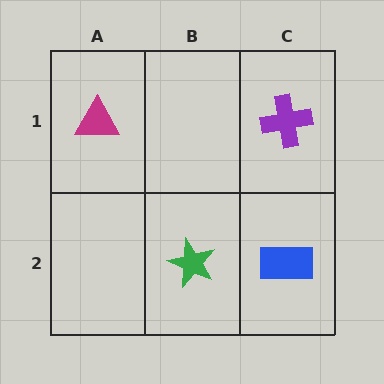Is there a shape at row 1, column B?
No, that cell is empty.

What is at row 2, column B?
A green star.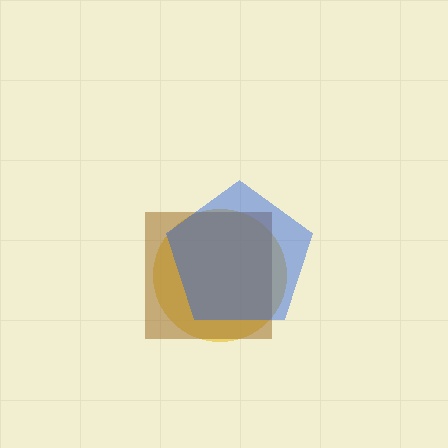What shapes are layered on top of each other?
The layered shapes are: a yellow circle, a brown square, a blue pentagon.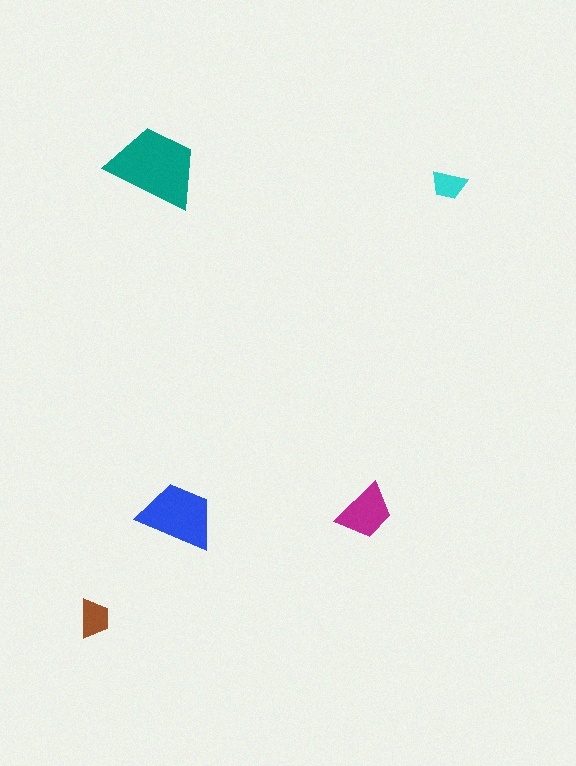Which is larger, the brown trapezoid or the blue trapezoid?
The blue one.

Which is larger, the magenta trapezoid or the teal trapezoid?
The teal one.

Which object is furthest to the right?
The cyan trapezoid is rightmost.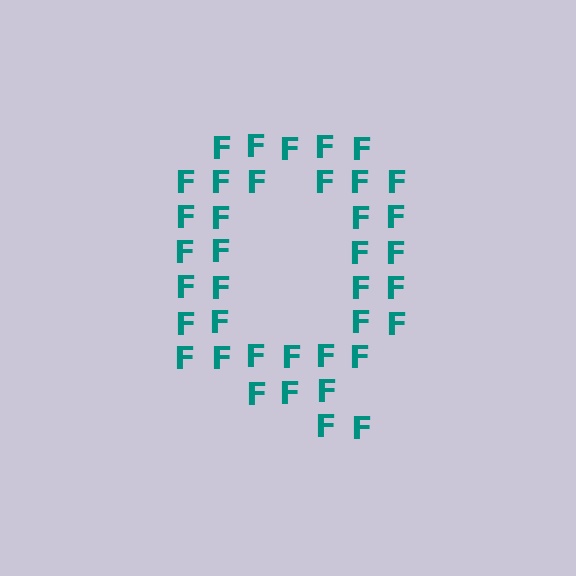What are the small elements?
The small elements are letter F's.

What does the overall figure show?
The overall figure shows the letter Q.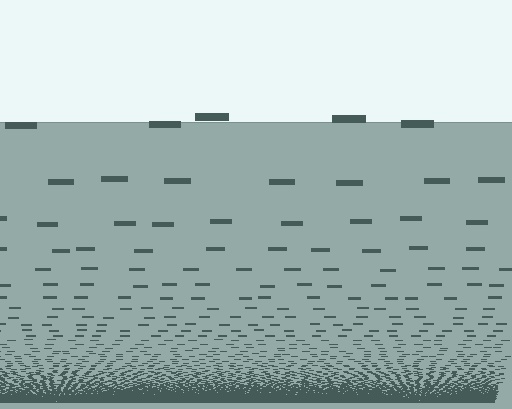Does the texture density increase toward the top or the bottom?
Density increases toward the bottom.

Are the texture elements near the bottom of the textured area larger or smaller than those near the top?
Smaller. The gradient is inverted — elements near the bottom are smaller and denser.